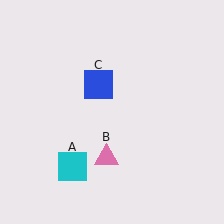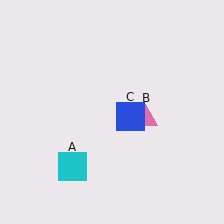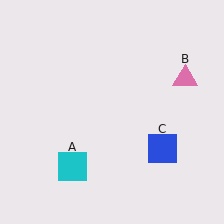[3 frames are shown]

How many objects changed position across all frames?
2 objects changed position: pink triangle (object B), blue square (object C).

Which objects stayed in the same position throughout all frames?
Cyan square (object A) remained stationary.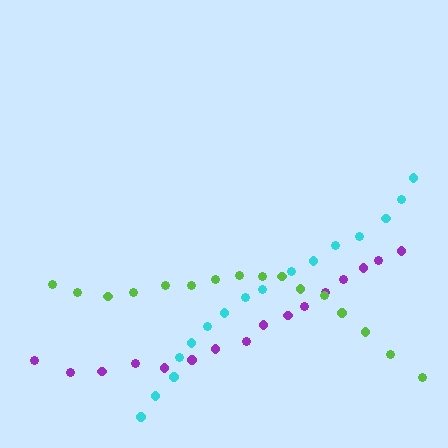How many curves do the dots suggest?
There are 3 distinct paths.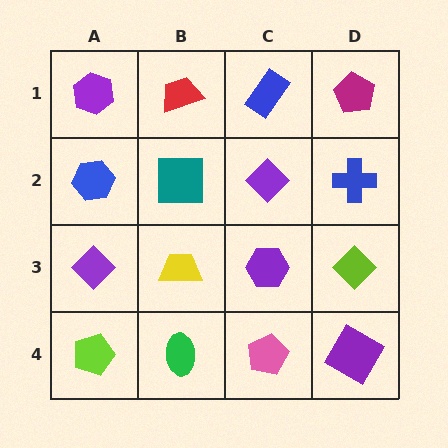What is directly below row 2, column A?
A purple diamond.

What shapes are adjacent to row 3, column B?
A teal square (row 2, column B), a green ellipse (row 4, column B), a purple diamond (row 3, column A), a purple hexagon (row 3, column C).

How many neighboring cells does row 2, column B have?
4.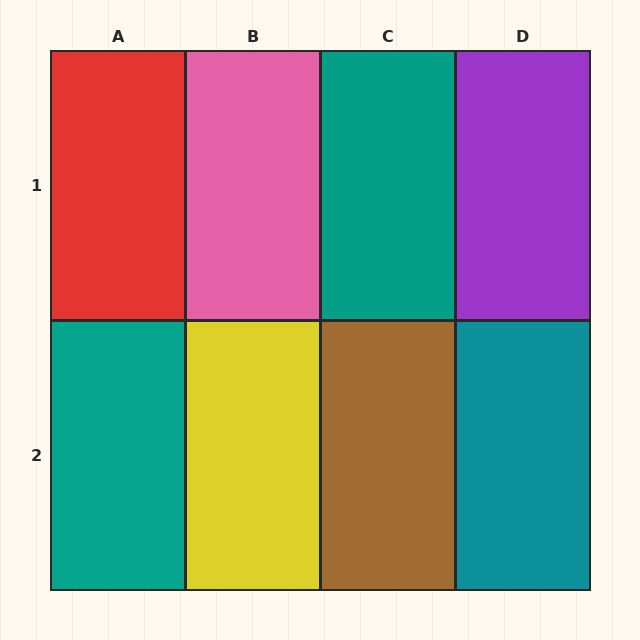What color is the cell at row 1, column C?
Teal.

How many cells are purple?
1 cell is purple.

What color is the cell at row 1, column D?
Purple.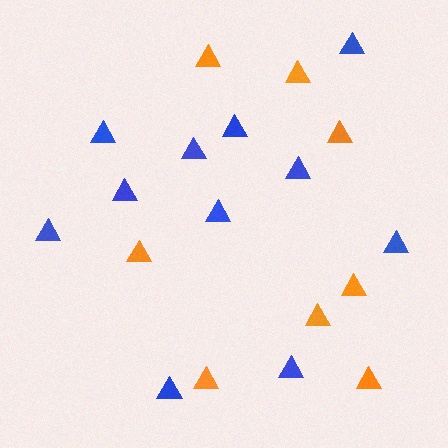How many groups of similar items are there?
There are 2 groups: one group of orange triangles (8) and one group of blue triangles (11).